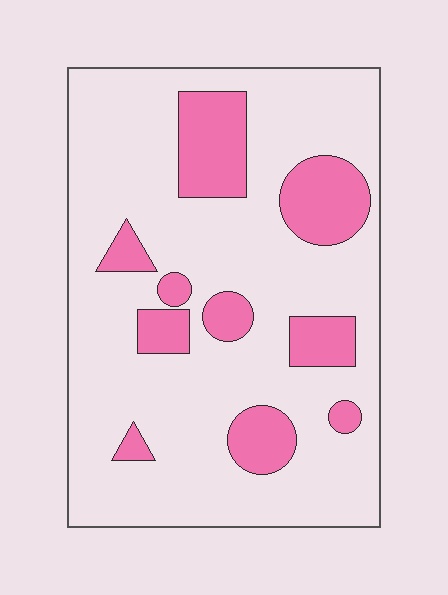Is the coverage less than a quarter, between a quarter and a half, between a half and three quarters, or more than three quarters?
Less than a quarter.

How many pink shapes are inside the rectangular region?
10.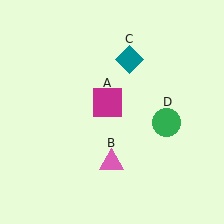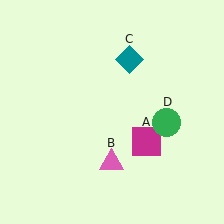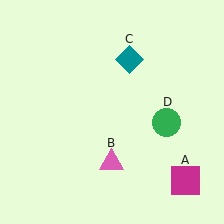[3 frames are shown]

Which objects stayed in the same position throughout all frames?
Pink triangle (object B) and teal diamond (object C) and green circle (object D) remained stationary.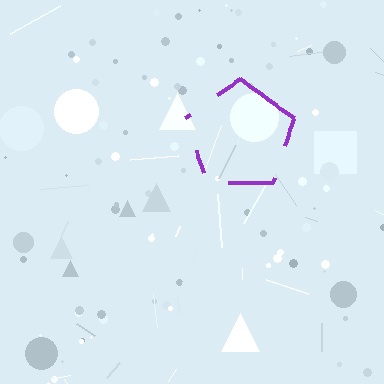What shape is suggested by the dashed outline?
The dashed outline suggests a pentagon.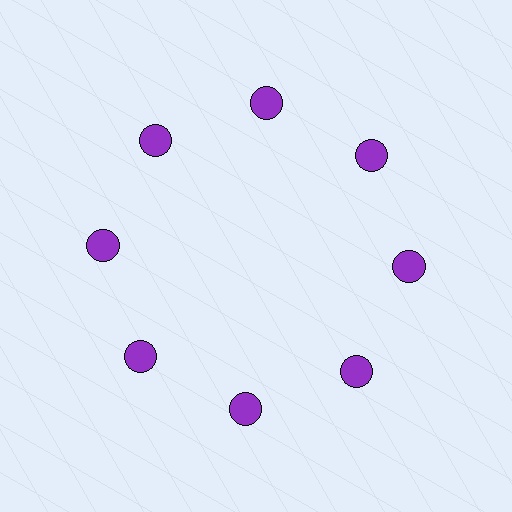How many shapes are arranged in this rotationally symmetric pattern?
There are 8 shapes, arranged in 8 groups of 1.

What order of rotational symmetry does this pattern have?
This pattern has 8-fold rotational symmetry.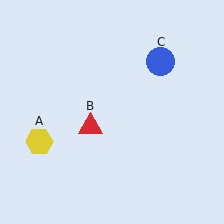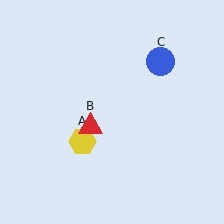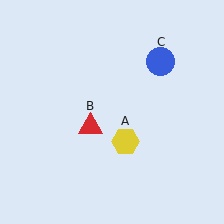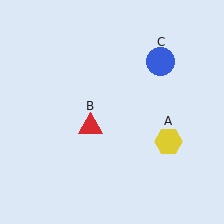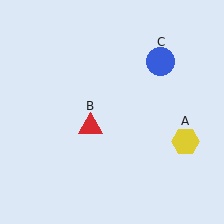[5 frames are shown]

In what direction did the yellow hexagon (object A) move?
The yellow hexagon (object A) moved right.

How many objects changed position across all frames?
1 object changed position: yellow hexagon (object A).